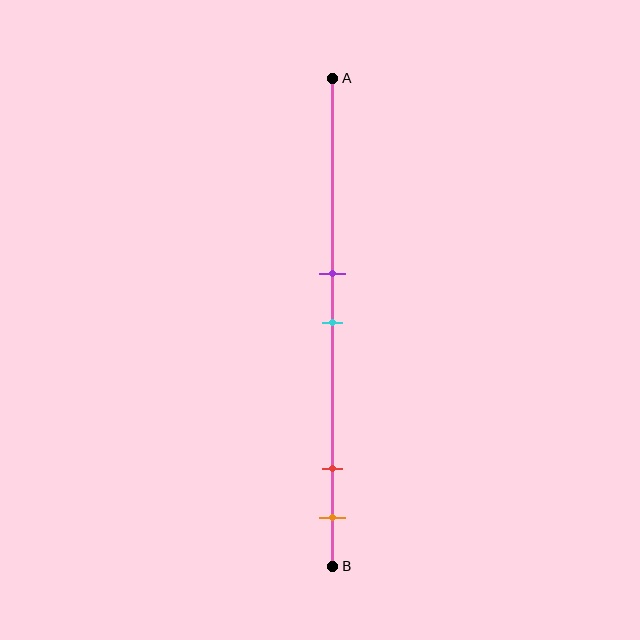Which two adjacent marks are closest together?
The purple and cyan marks are the closest adjacent pair.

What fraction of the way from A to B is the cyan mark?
The cyan mark is approximately 50% (0.5) of the way from A to B.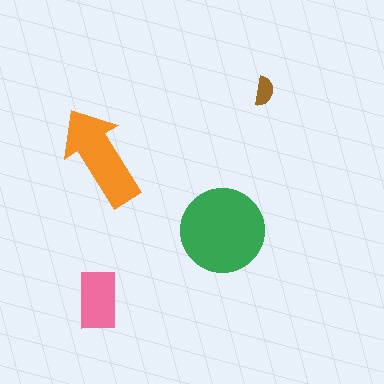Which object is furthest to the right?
The brown semicircle is rightmost.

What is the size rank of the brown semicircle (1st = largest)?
4th.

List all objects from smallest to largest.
The brown semicircle, the pink rectangle, the orange arrow, the green circle.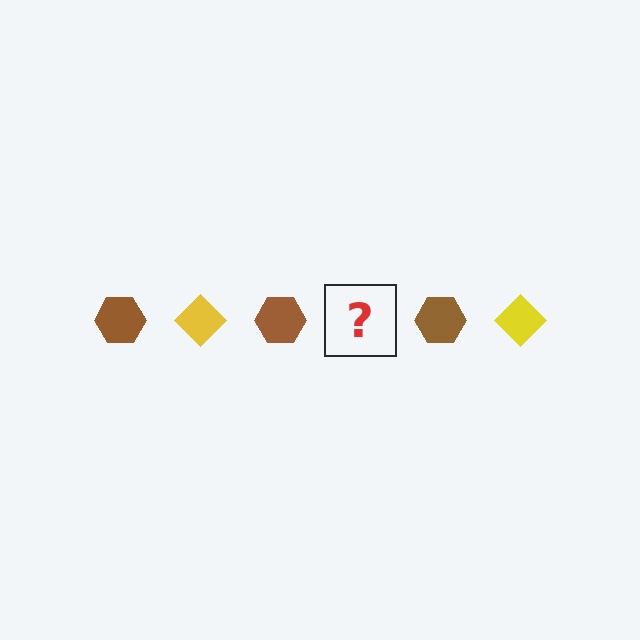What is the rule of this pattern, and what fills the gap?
The rule is that the pattern alternates between brown hexagon and yellow diamond. The gap should be filled with a yellow diamond.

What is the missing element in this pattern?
The missing element is a yellow diamond.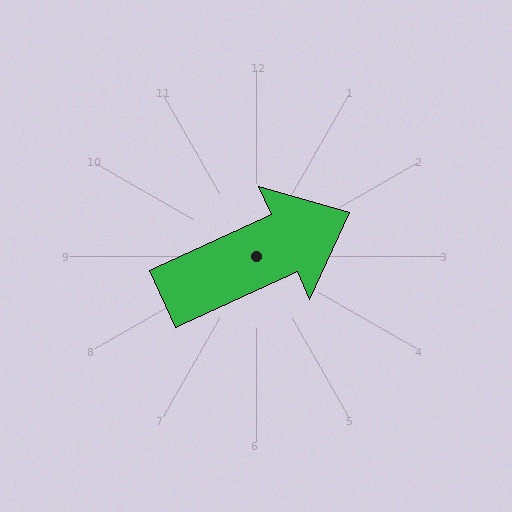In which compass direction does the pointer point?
Northeast.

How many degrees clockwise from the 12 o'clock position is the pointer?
Approximately 65 degrees.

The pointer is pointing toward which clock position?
Roughly 2 o'clock.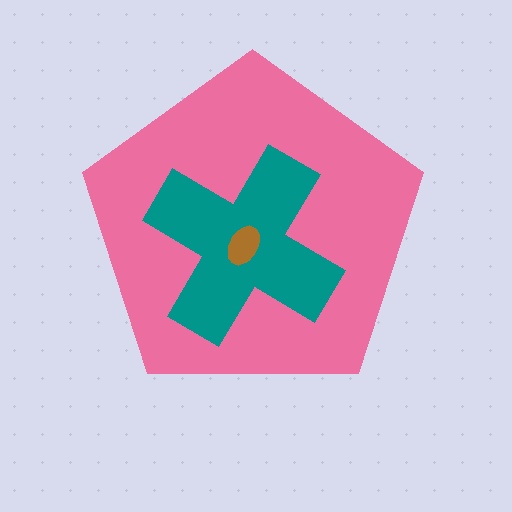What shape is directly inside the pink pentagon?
The teal cross.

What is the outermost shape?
The pink pentagon.